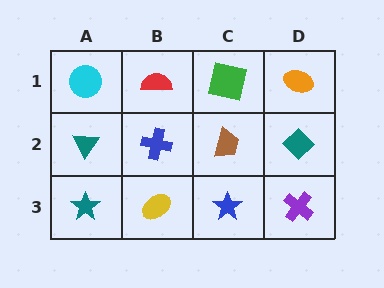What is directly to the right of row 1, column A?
A red semicircle.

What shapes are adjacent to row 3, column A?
A teal triangle (row 2, column A), a yellow ellipse (row 3, column B).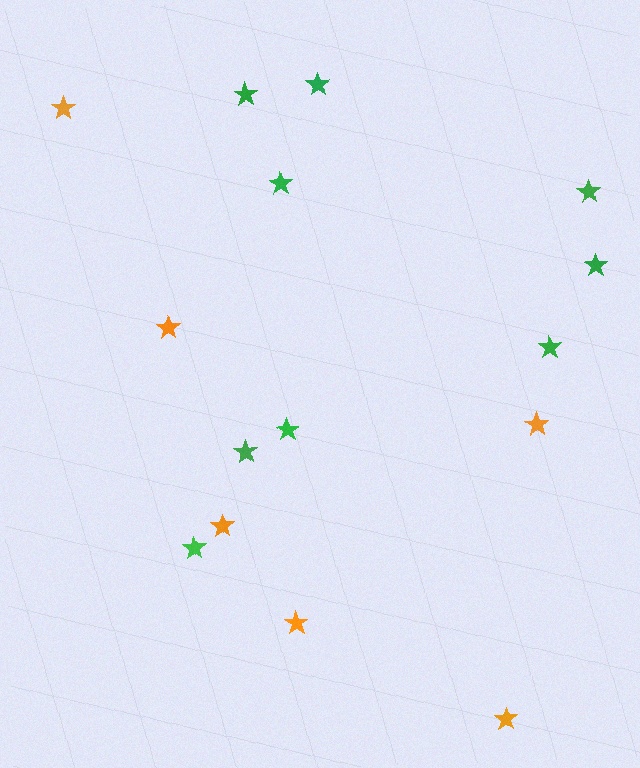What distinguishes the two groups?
There are 2 groups: one group of green stars (9) and one group of orange stars (6).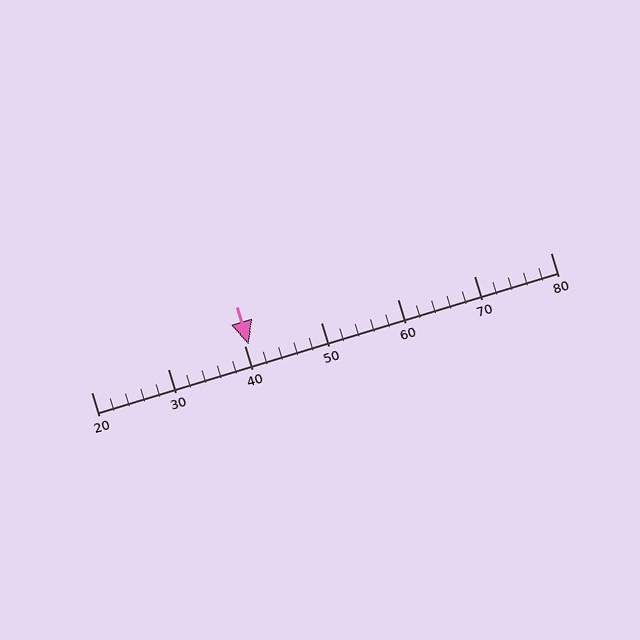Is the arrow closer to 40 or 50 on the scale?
The arrow is closer to 40.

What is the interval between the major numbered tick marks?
The major tick marks are spaced 10 units apart.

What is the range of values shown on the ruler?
The ruler shows values from 20 to 80.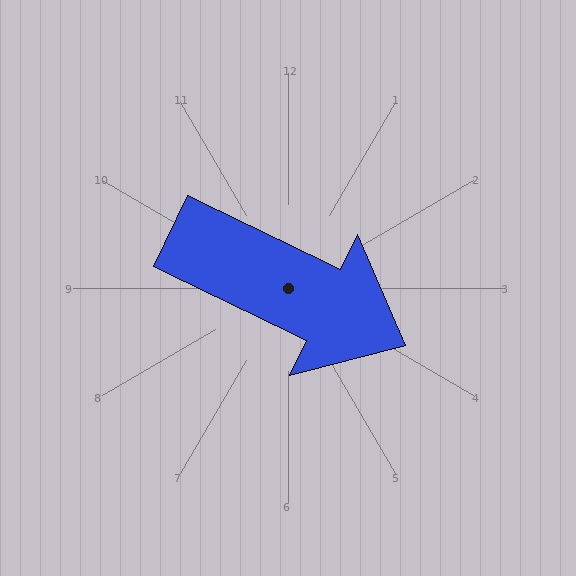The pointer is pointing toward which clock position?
Roughly 4 o'clock.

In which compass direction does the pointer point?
Southeast.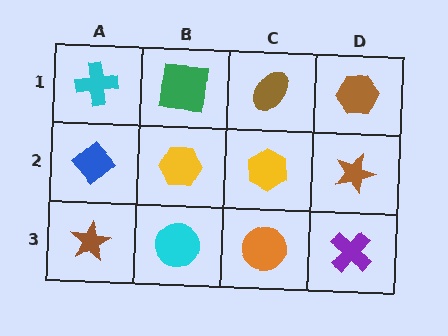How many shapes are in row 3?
4 shapes.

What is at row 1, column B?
A green square.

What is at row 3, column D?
A purple cross.